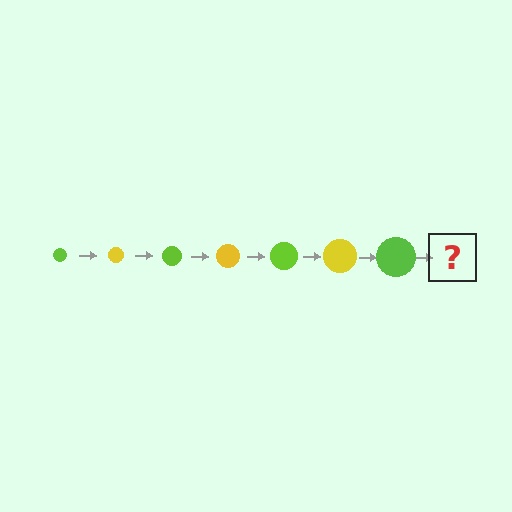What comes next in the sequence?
The next element should be a yellow circle, larger than the previous one.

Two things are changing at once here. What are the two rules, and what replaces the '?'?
The two rules are that the circle grows larger each step and the color cycles through lime and yellow. The '?' should be a yellow circle, larger than the previous one.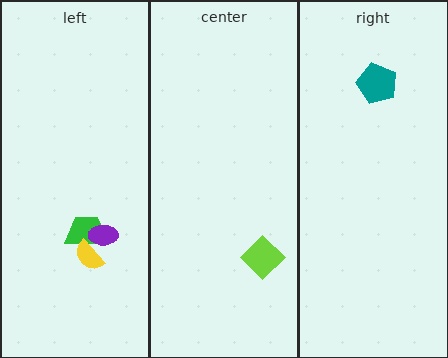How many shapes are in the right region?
1.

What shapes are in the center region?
The lime diamond.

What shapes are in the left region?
The green trapezoid, the purple ellipse, the yellow semicircle.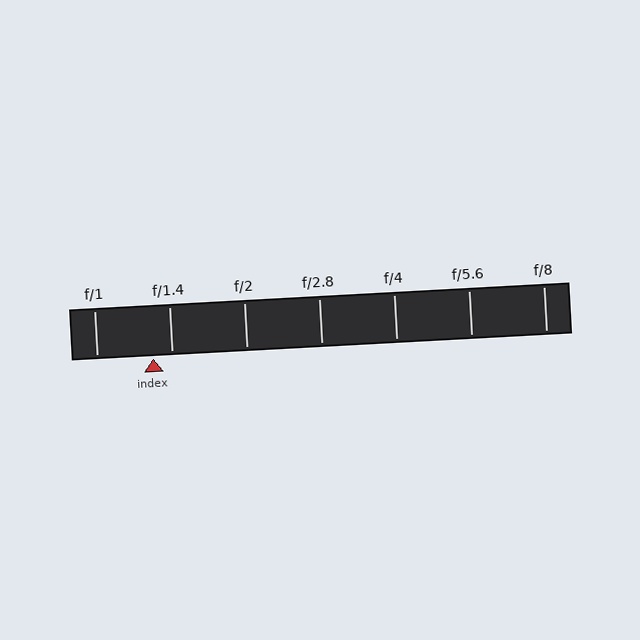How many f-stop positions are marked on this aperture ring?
There are 7 f-stop positions marked.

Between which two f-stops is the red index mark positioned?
The index mark is between f/1 and f/1.4.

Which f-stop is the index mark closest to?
The index mark is closest to f/1.4.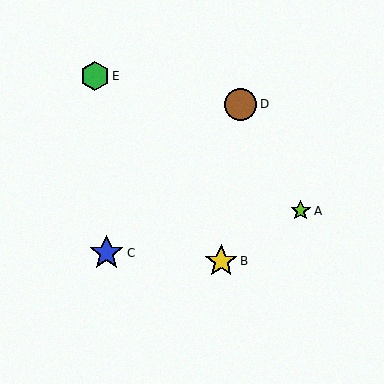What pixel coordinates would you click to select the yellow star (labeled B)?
Click at (221, 261) to select the yellow star B.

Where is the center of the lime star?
The center of the lime star is at (301, 211).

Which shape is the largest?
The blue star (labeled C) is the largest.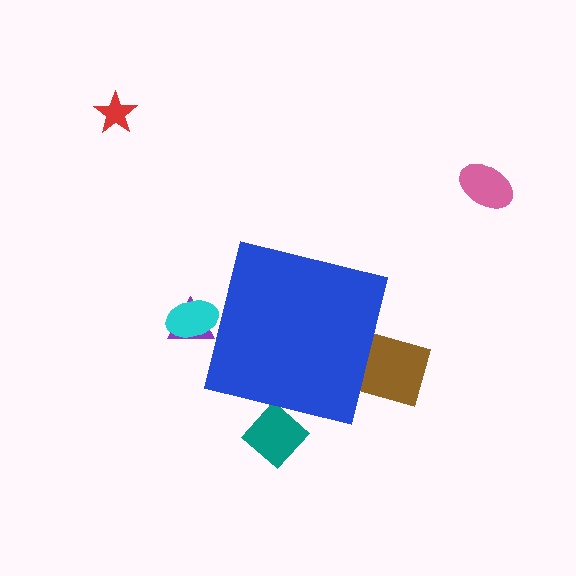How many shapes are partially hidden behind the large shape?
4 shapes are partially hidden.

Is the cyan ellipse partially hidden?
Yes, the cyan ellipse is partially hidden behind the blue square.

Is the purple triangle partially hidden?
Yes, the purple triangle is partially hidden behind the blue square.